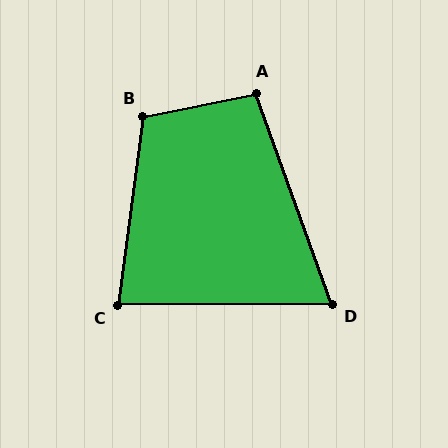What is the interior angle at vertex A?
Approximately 98 degrees (obtuse).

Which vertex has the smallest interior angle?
D, at approximately 71 degrees.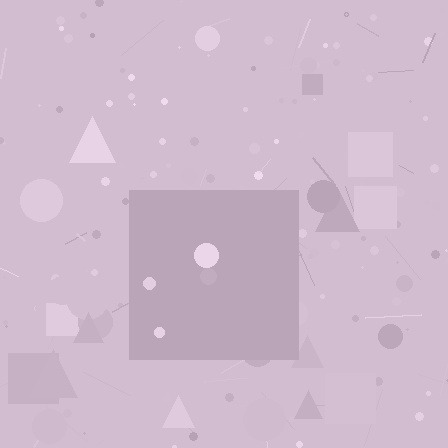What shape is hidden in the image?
A square is hidden in the image.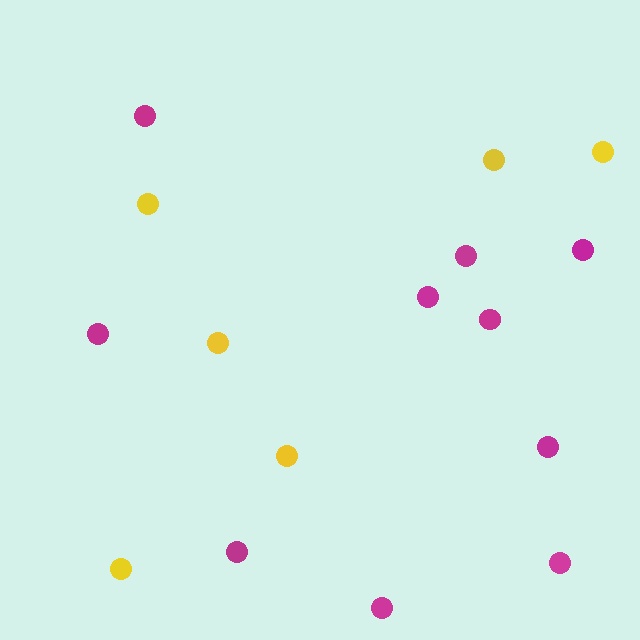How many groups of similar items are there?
There are 2 groups: one group of yellow circles (6) and one group of magenta circles (10).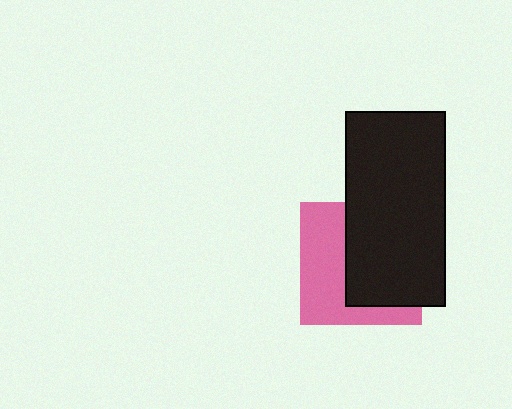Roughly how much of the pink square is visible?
About half of it is visible (roughly 47%).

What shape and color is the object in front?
The object in front is a black rectangle.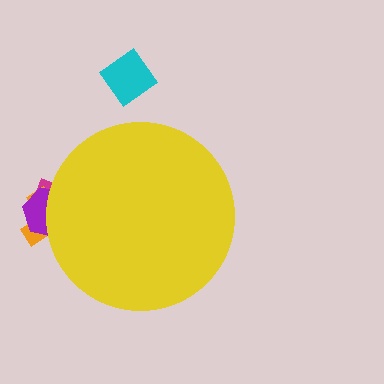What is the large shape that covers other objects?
A yellow circle.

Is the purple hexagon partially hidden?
Yes, the purple hexagon is partially hidden behind the yellow circle.